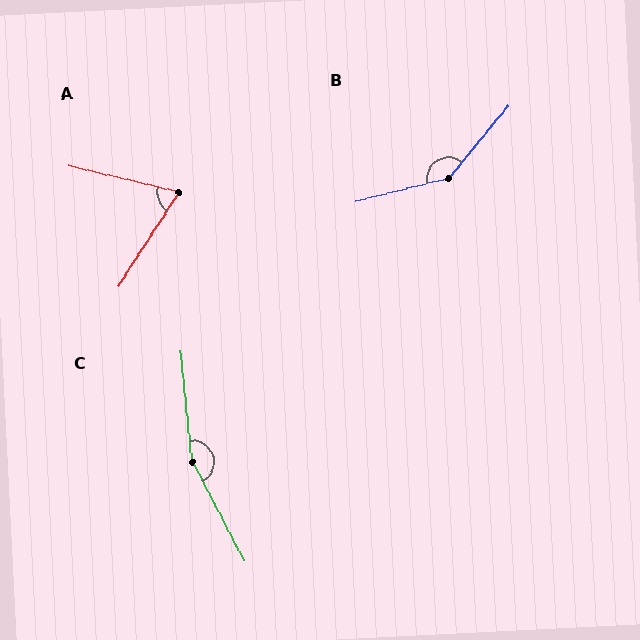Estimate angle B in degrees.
Approximately 143 degrees.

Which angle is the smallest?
A, at approximately 71 degrees.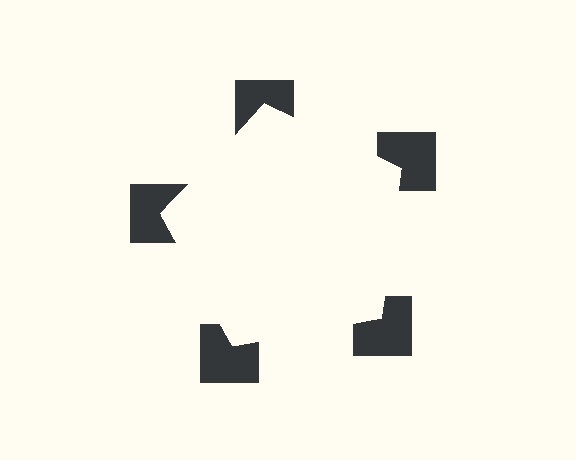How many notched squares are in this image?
There are 5 — one at each vertex of the illusory pentagon.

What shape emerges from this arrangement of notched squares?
An illusory pentagon — its edges are inferred from the aligned wedge cuts in the notched squares, not physically drawn.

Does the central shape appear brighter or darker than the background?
It typically appears slightly brighter than the background, even though no actual brightness change is drawn.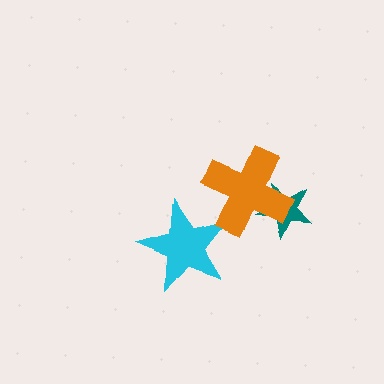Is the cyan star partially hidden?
Yes, it is partially covered by another shape.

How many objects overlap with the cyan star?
1 object overlaps with the cyan star.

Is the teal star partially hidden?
Yes, it is partially covered by another shape.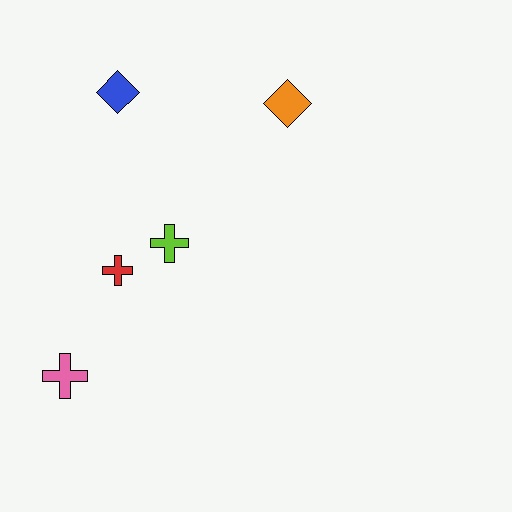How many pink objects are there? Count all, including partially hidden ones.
There is 1 pink object.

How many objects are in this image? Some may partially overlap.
There are 5 objects.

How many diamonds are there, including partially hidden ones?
There are 2 diamonds.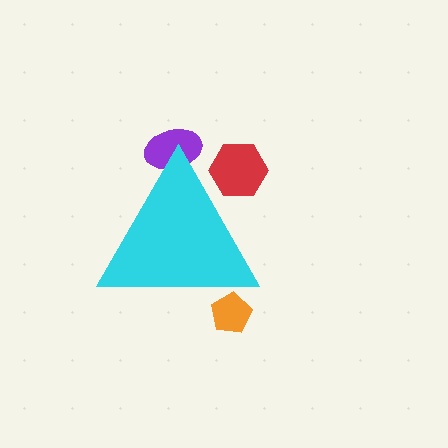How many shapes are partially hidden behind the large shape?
3 shapes are partially hidden.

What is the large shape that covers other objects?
A cyan triangle.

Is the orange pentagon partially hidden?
Yes, the orange pentagon is partially hidden behind the cyan triangle.